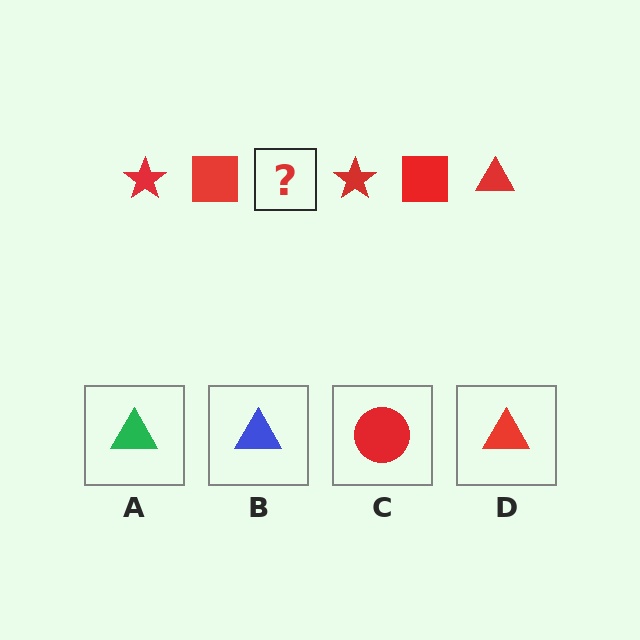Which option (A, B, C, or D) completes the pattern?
D.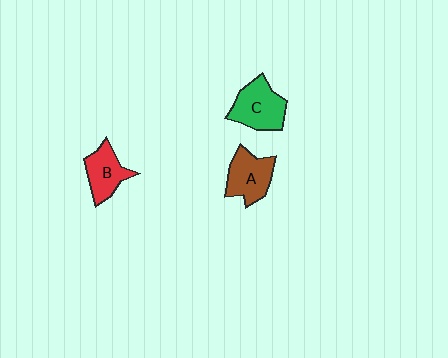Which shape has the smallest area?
Shape B (red).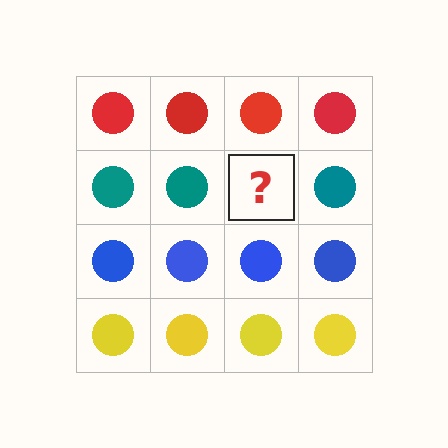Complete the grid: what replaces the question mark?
The question mark should be replaced with a teal circle.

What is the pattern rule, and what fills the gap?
The rule is that each row has a consistent color. The gap should be filled with a teal circle.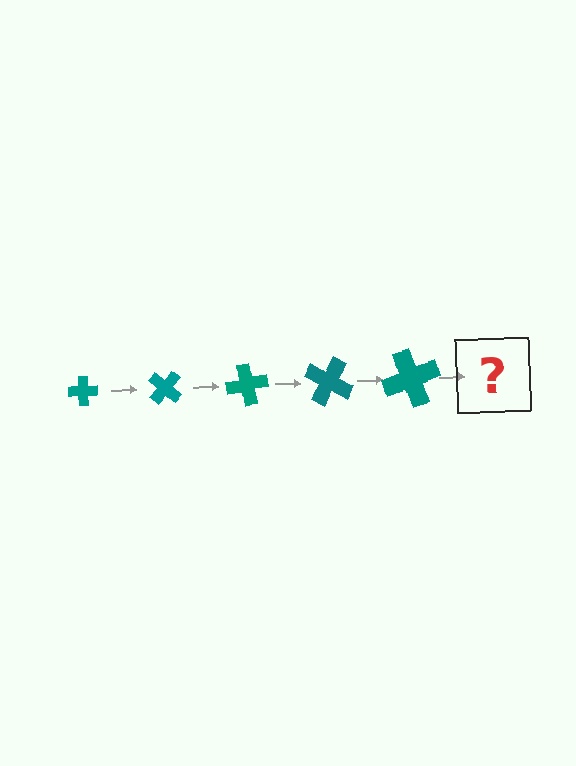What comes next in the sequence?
The next element should be a cross, larger than the previous one and rotated 200 degrees from the start.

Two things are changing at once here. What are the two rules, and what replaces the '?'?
The two rules are that the cross grows larger each step and it rotates 40 degrees each step. The '?' should be a cross, larger than the previous one and rotated 200 degrees from the start.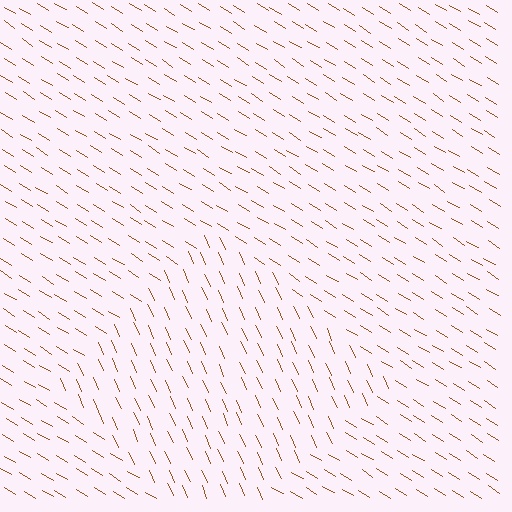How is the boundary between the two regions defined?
The boundary is defined purely by a change in line orientation (approximately 34 degrees difference). All lines are the same color and thickness.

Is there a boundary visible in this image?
Yes, there is a texture boundary formed by a change in line orientation.